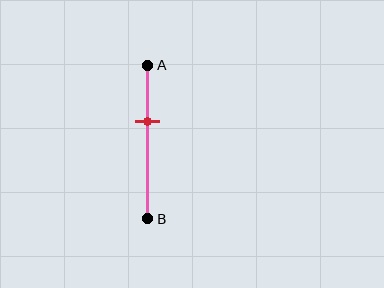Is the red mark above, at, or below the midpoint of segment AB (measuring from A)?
The red mark is above the midpoint of segment AB.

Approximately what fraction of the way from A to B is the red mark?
The red mark is approximately 35% of the way from A to B.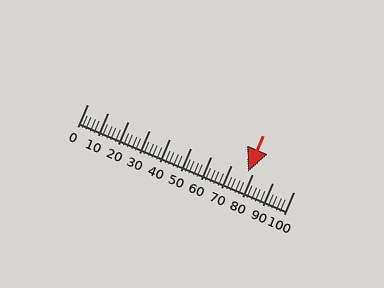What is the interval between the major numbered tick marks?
The major tick marks are spaced 10 units apart.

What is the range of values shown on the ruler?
The ruler shows values from 0 to 100.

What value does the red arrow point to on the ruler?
The red arrow points to approximately 78.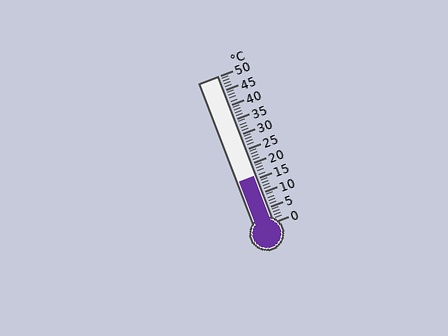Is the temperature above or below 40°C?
The temperature is below 40°C.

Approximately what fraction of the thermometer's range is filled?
The thermometer is filled to approximately 30% of its range.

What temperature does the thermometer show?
The thermometer shows approximately 16°C.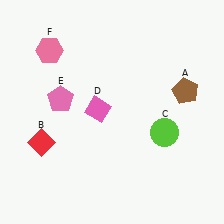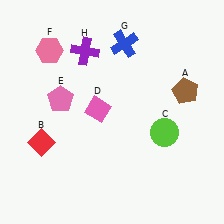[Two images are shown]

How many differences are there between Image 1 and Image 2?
There are 2 differences between the two images.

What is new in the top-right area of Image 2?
A blue cross (G) was added in the top-right area of Image 2.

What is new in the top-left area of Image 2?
A purple cross (H) was added in the top-left area of Image 2.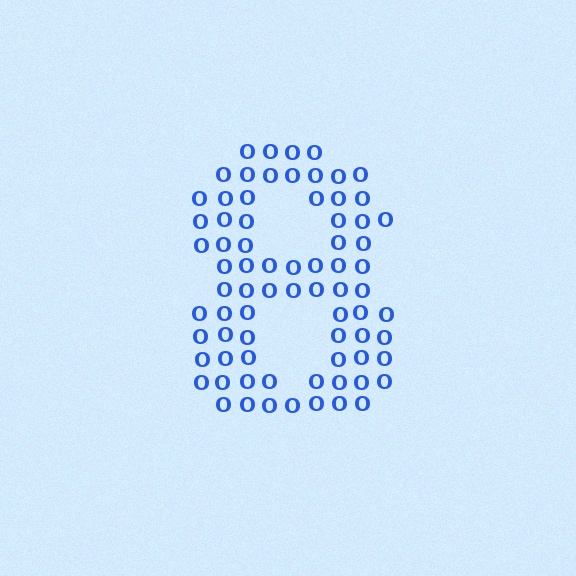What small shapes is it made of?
It is made of small letter O's.